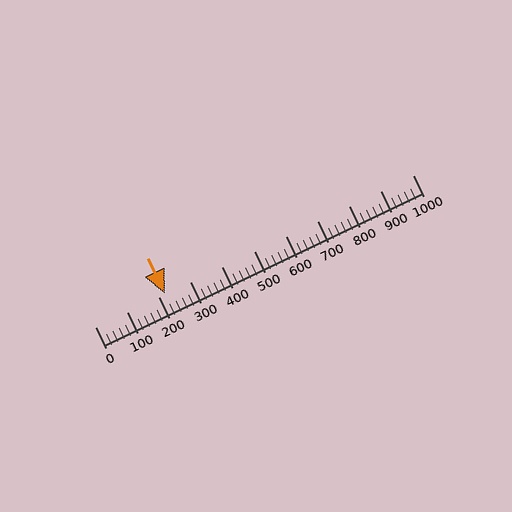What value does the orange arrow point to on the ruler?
The orange arrow points to approximately 220.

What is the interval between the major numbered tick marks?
The major tick marks are spaced 100 units apart.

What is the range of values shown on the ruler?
The ruler shows values from 0 to 1000.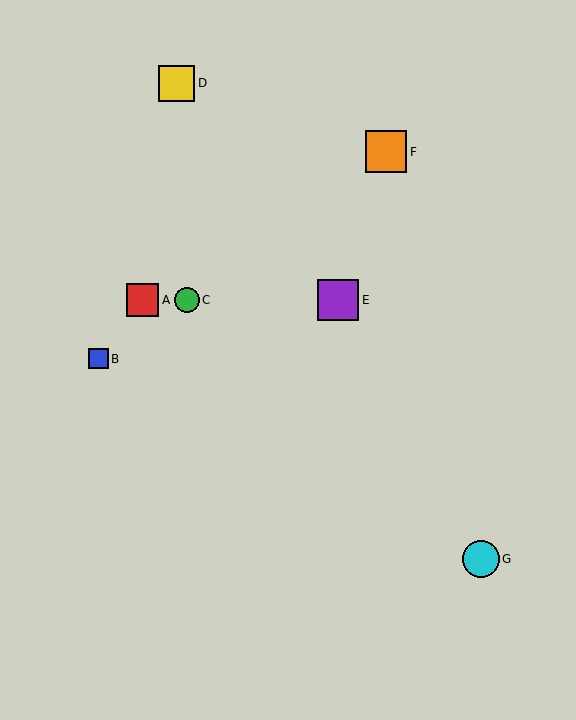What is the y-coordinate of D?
Object D is at y≈83.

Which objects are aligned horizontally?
Objects A, C, E are aligned horizontally.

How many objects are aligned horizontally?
3 objects (A, C, E) are aligned horizontally.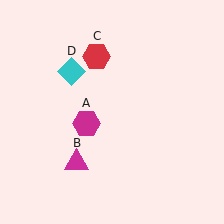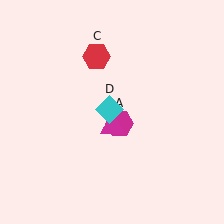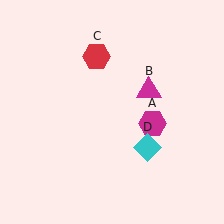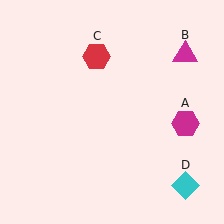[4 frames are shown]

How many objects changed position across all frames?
3 objects changed position: magenta hexagon (object A), magenta triangle (object B), cyan diamond (object D).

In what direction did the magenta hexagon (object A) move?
The magenta hexagon (object A) moved right.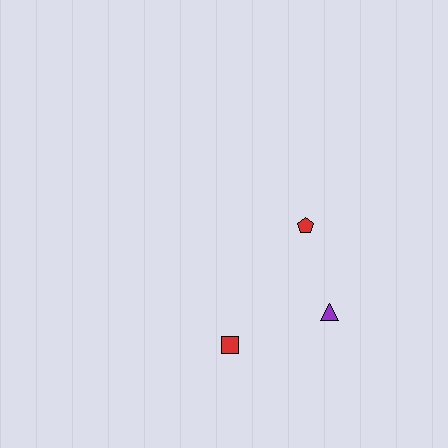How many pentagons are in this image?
There is 1 pentagon.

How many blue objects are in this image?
There are no blue objects.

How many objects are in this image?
There are 3 objects.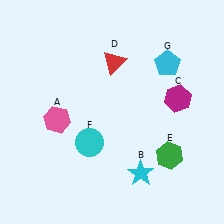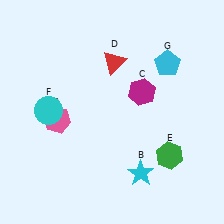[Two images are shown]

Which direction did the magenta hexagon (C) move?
The magenta hexagon (C) moved left.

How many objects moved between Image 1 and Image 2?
2 objects moved between the two images.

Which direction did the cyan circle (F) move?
The cyan circle (F) moved left.